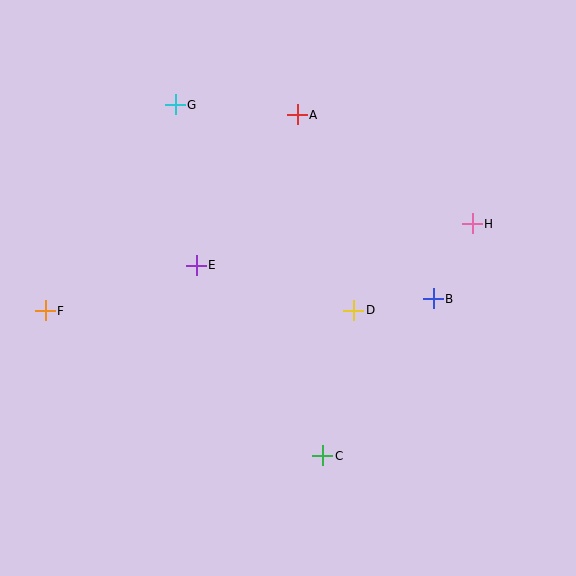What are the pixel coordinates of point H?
Point H is at (472, 224).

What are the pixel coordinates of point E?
Point E is at (196, 265).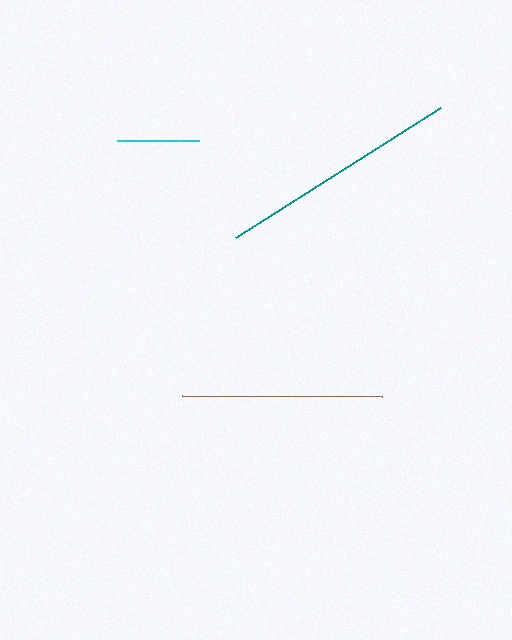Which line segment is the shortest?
The cyan line is the shortest at approximately 81 pixels.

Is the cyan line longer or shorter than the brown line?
The brown line is longer than the cyan line.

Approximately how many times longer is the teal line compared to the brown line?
The teal line is approximately 1.2 times the length of the brown line.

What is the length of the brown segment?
The brown segment is approximately 200 pixels long.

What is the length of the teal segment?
The teal segment is approximately 243 pixels long.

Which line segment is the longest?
The teal line is the longest at approximately 243 pixels.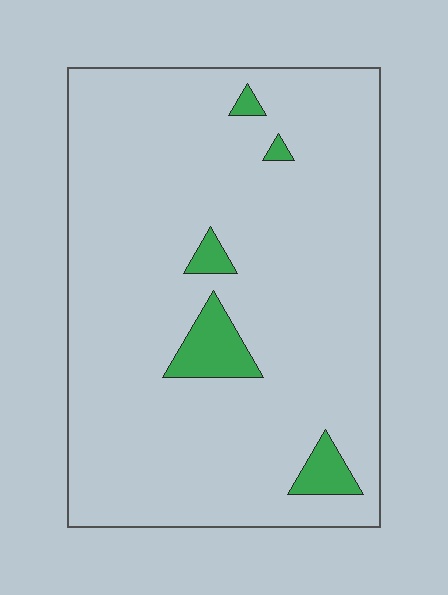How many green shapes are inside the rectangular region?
5.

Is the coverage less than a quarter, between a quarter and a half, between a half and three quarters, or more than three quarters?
Less than a quarter.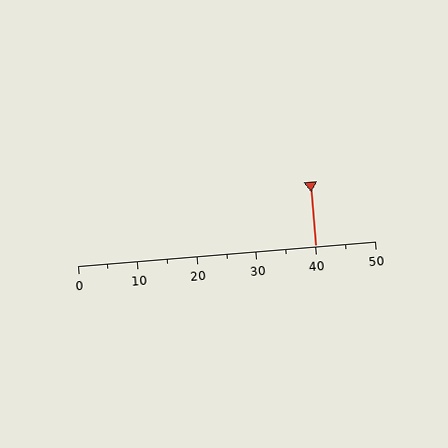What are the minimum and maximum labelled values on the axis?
The axis runs from 0 to 50.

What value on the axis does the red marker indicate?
The marker indicates approximately 40.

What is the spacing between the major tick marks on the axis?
The major ticks are spaced 10 apart.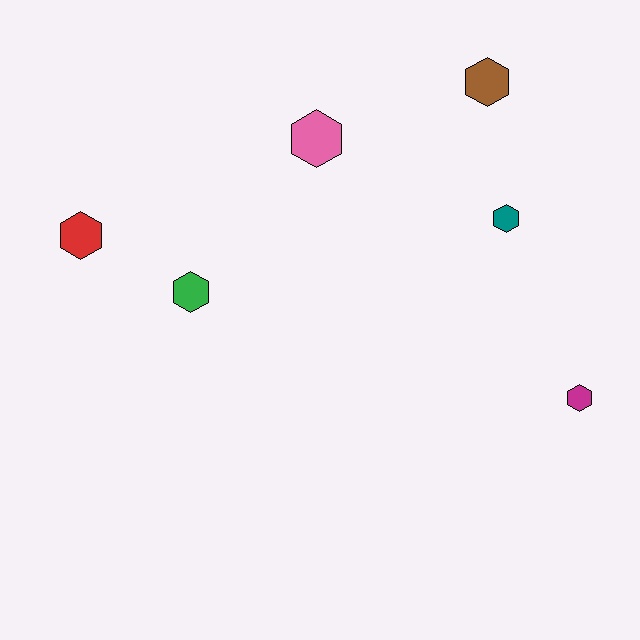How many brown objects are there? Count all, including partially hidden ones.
There is 1 brown object.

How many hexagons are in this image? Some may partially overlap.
There are 6 hexagons.